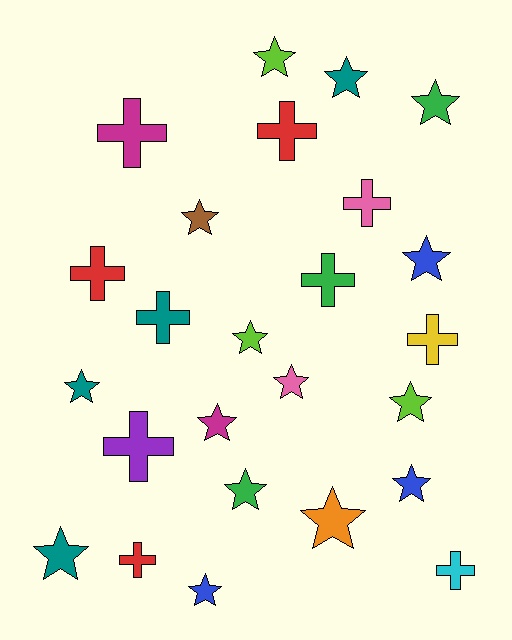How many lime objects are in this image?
There are 3 lime objects.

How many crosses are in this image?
There are 10 crosses.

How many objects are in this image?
There are 25 objects.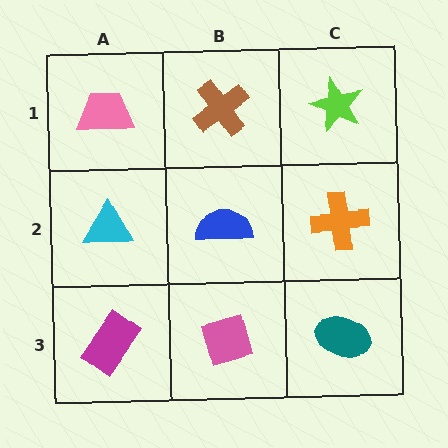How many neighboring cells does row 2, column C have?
3.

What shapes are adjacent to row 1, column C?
An orange cross (row 2, column C), a brown cross (row 1, column B).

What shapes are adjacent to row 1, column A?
A cyan triangle (row 2, column A), a brown cross (row 1, column B).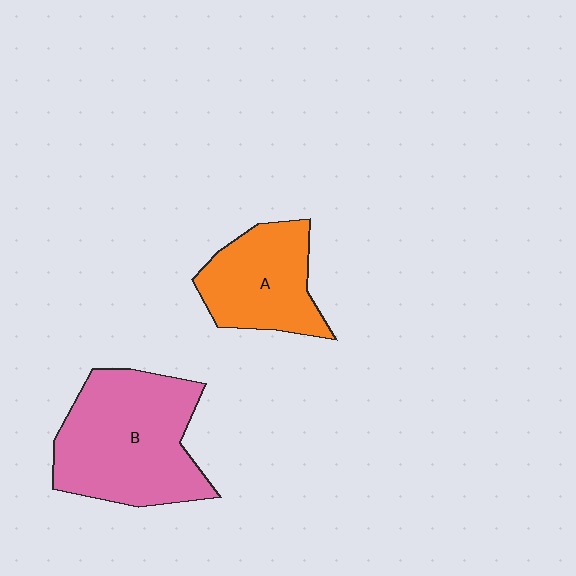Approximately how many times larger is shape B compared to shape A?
Approximately 1.6 times.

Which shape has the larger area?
Shape B (pink).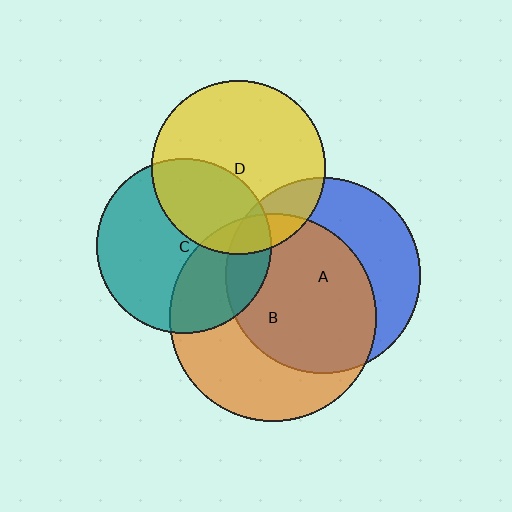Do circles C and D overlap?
Yes.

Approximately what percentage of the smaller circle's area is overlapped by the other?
Approximately 35%.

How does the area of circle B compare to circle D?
Approximately 1.4 times.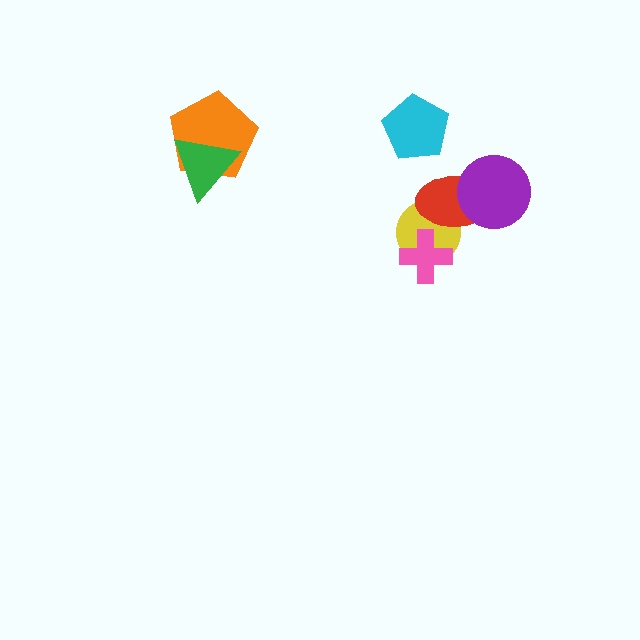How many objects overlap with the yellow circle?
2 objects overlap with the yellow circle.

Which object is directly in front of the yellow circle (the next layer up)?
The red ellipse is directly in front of the yellow circle.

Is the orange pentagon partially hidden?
Yes, it is partially covered by another shape.